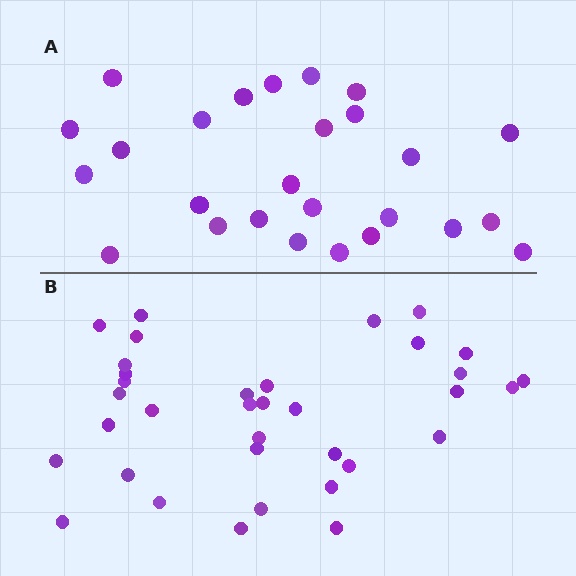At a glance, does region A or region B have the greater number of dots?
Region B (the bottom region) has more dots.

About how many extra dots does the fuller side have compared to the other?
Region B has roughly 8 or so more dots than region A.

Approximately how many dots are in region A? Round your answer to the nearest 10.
About 30 dots. (The exact count is 26, which rounds to 30.)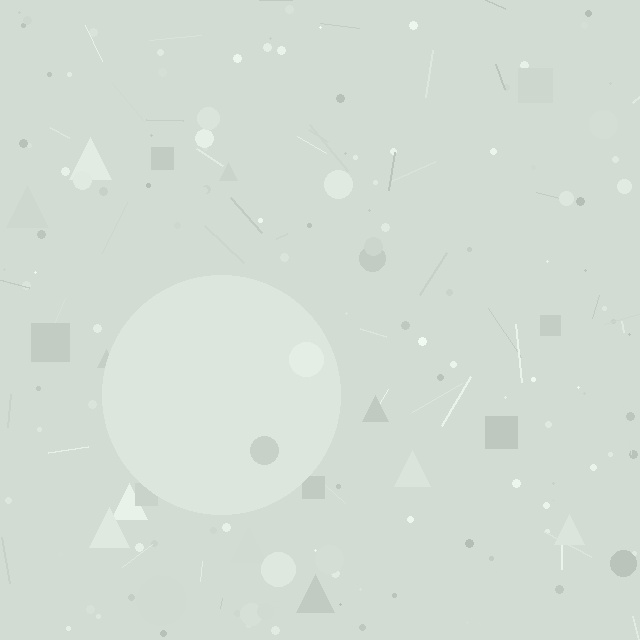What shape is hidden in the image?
A circle is hidden in the image.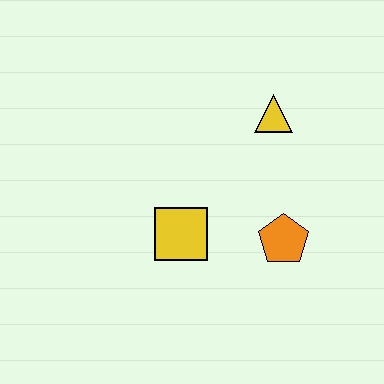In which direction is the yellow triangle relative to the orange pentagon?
The yellow triangle is above the orange pentagon.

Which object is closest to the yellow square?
The orange pentagon is closest to the yellow square.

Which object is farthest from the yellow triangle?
The yellow square is farthest from the yellow triangle.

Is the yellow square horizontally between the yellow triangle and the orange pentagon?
No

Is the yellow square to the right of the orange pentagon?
No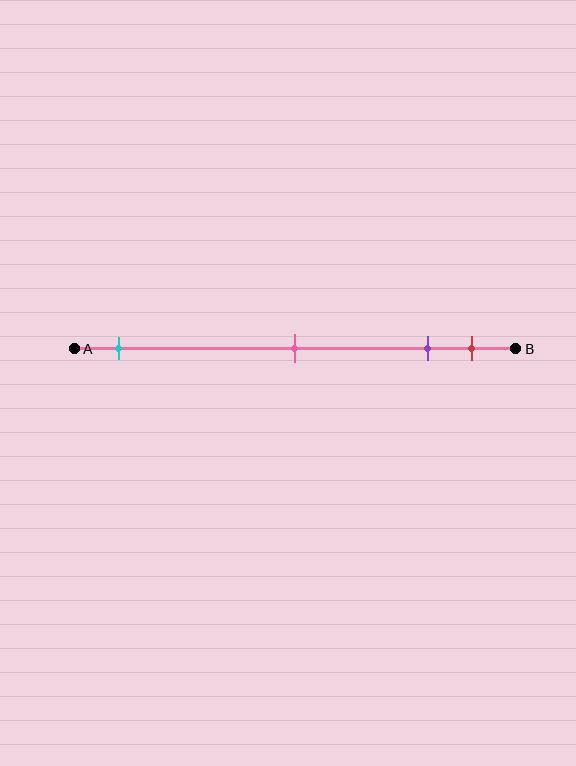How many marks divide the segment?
There are 4 marks dividing the segment.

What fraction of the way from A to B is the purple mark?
The purple mark is approximately 80% (0.8) of the way from A to B.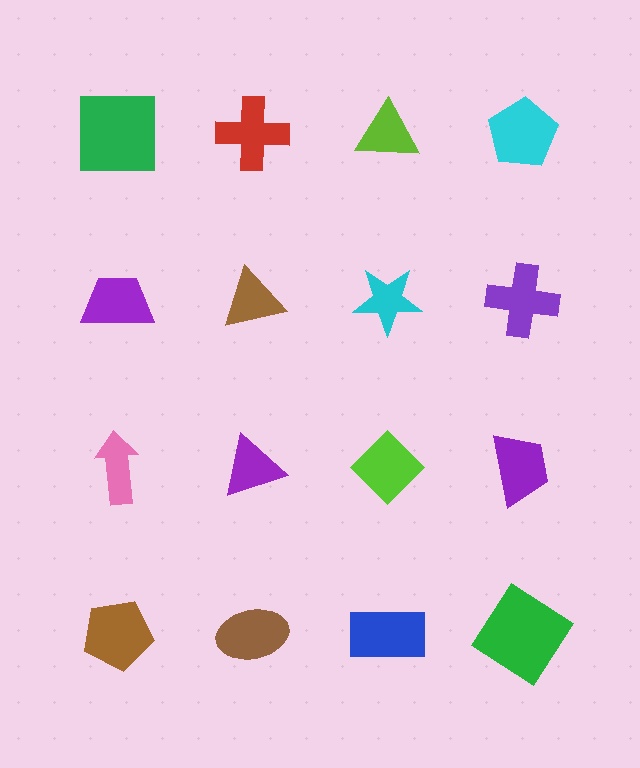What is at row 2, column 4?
A purple cross.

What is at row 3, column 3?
A lime diamond.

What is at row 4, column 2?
A brown ellipse.